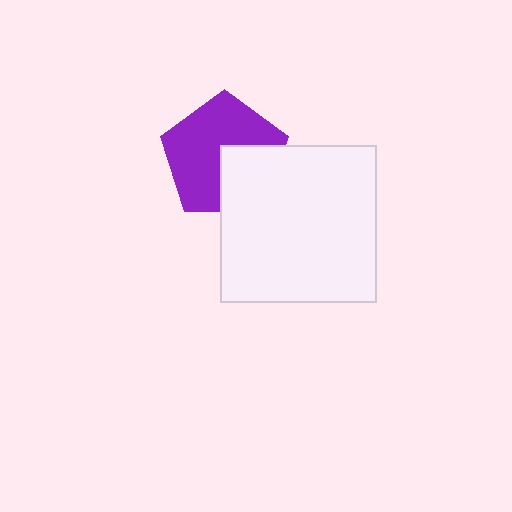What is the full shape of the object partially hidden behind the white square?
The partially hidden object is a purple pentagon.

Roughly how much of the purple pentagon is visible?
Most of it is visible (roughly 66%).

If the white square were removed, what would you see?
You would see the complete purple pentagon.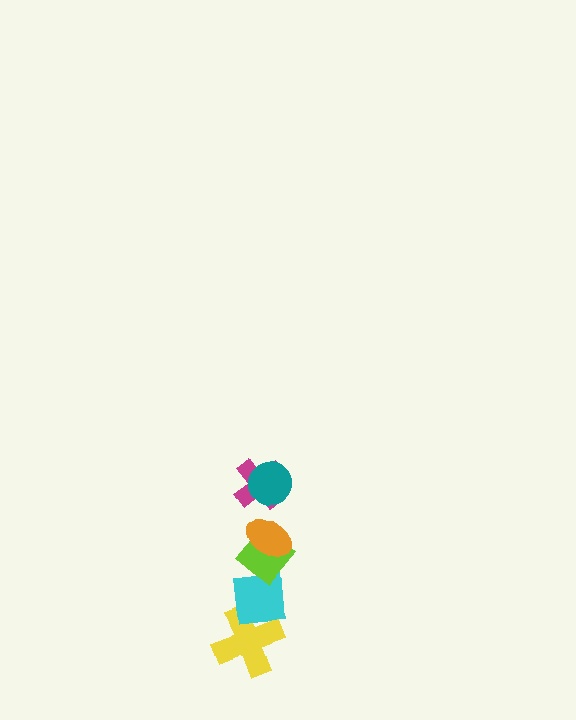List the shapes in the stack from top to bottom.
From top to bottom: the teal circle, the magenta cross, the orange ellipse, the lime diamond, the cyan square, the yellow cross.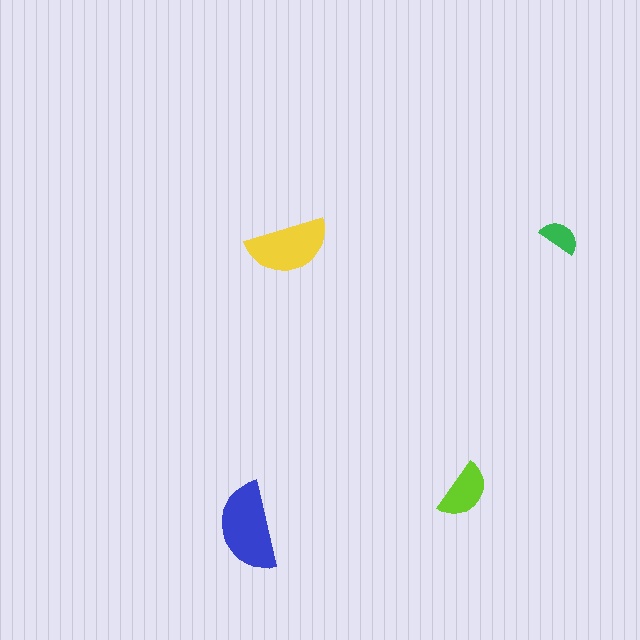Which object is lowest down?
The blue semicircle is bottommost.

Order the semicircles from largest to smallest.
the blue one, the yellow one, the lime one, the green one.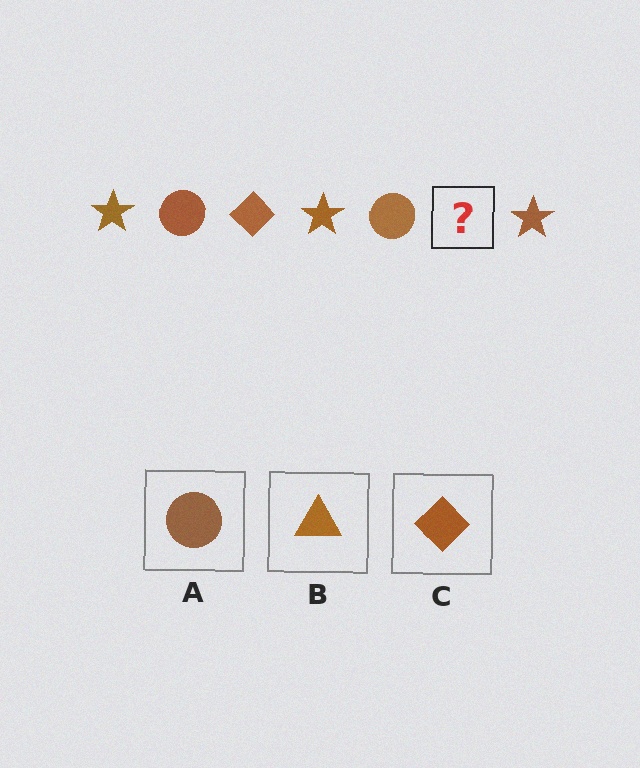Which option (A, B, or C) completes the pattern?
C.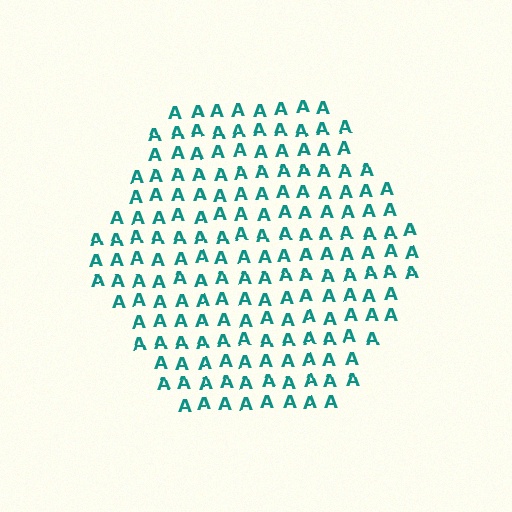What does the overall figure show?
The overall figure shows a hexagon.